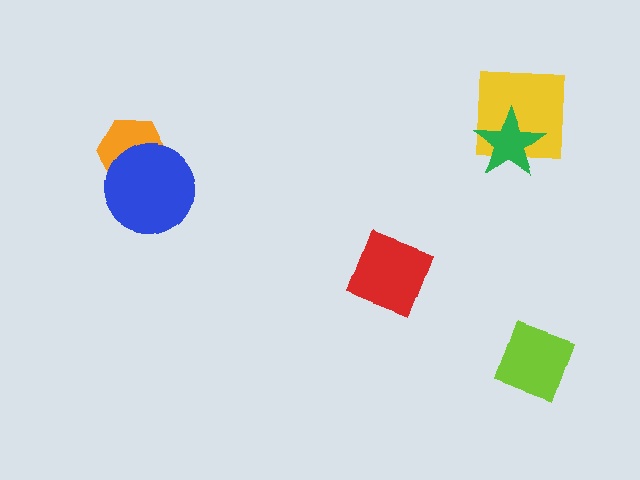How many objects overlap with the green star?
1 object overlaps with the green star.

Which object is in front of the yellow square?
The green star is in front of the yellow square.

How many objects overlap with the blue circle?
1 object overlaps with the blue circle.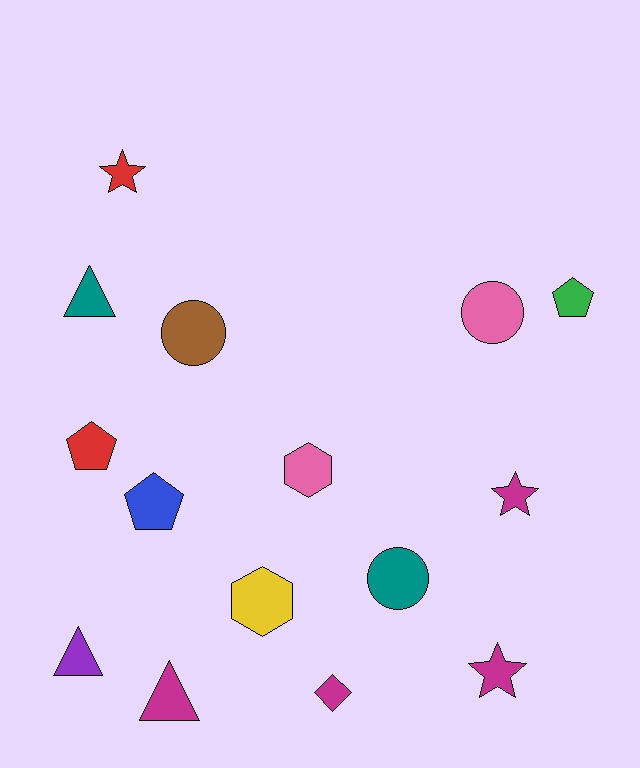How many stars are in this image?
There are 3 stars.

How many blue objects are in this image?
There is 1 blue object.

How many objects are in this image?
There are 15 objects.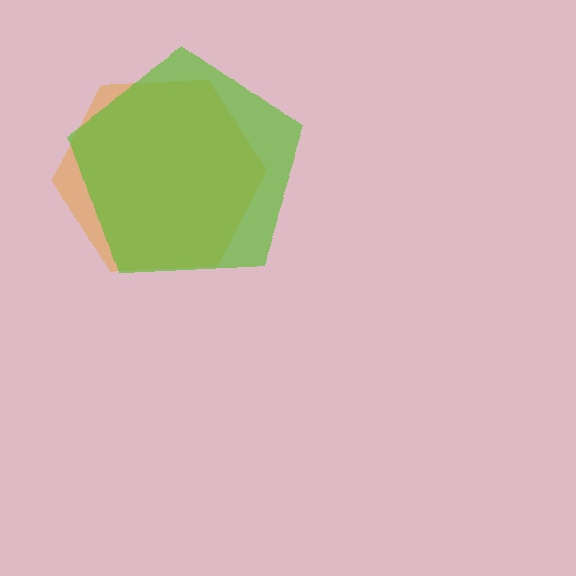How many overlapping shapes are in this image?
There are 2 overlapping shapes in the image.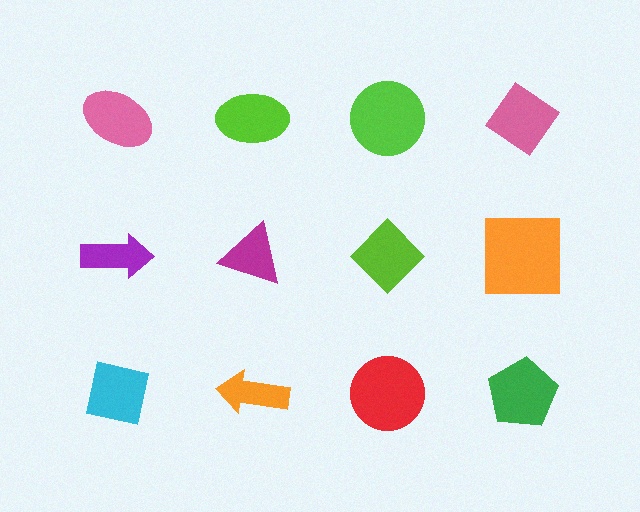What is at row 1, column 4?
A pink diamond.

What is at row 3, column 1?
A cyan square.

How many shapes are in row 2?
4 shapes.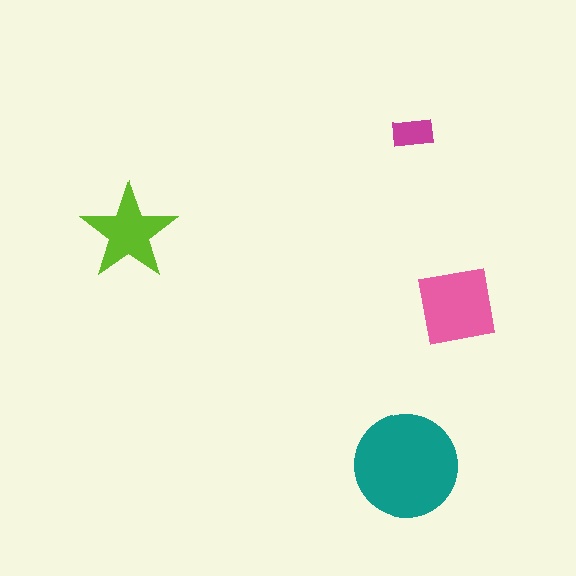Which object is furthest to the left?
The lime star is leftmost.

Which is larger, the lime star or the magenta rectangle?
The lime star.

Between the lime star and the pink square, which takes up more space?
The pink square.